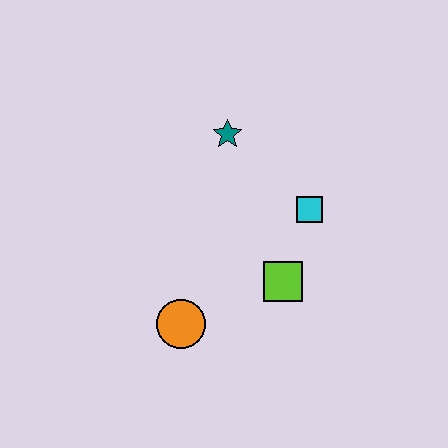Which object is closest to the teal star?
The cyan square is closest to the teal star.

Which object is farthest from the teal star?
The orange circle is farthest from the teal star.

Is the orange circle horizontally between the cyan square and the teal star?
No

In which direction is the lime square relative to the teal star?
The lime square is below the teal star.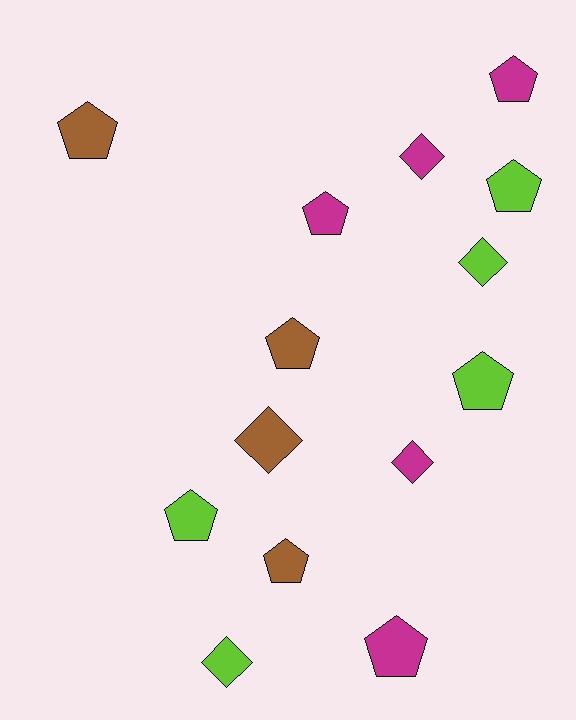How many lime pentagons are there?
There are 3 lime pentagons.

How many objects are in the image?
There are 14 objects.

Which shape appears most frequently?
Pentagon, with 9 objects.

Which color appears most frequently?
Lime, with 5 objects.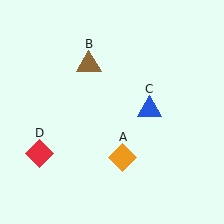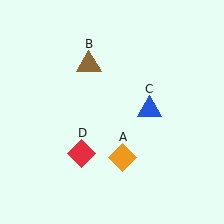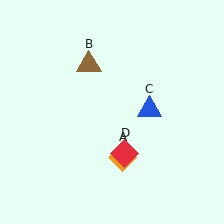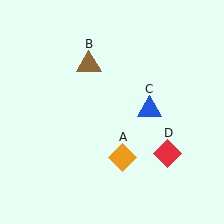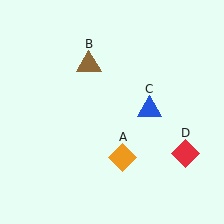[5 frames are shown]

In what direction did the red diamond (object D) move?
The red diamond (object D) moved right.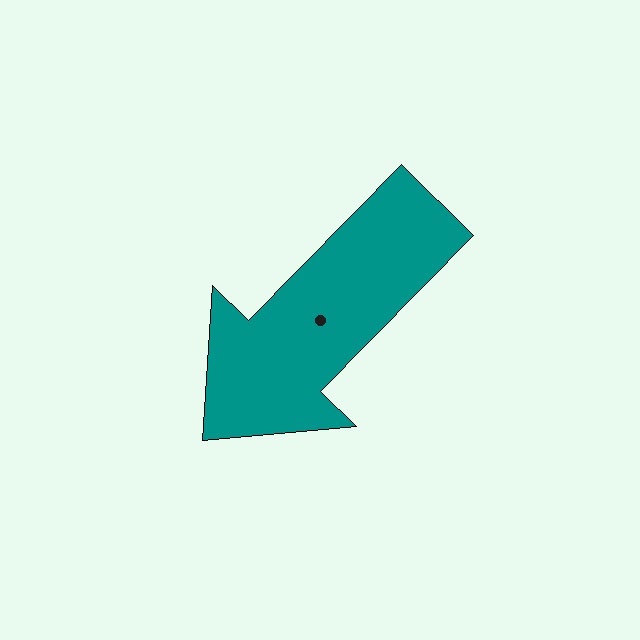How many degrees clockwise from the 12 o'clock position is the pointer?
Approximately 224 degrees.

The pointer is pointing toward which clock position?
Roughly 7 o'clock.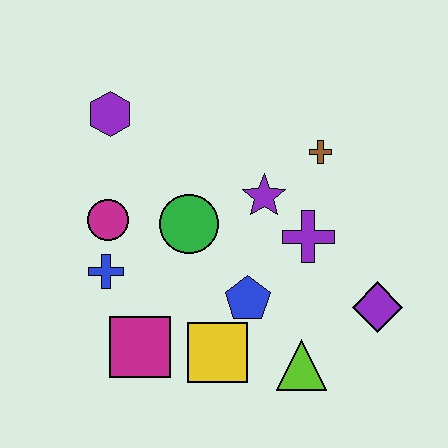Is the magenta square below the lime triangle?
No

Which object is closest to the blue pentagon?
The yellow square is closest to the blue pentagon.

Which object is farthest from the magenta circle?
The purple diamond is farthest from the magenta circle.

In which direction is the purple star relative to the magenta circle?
The purple star is to the right of the magenta circle.